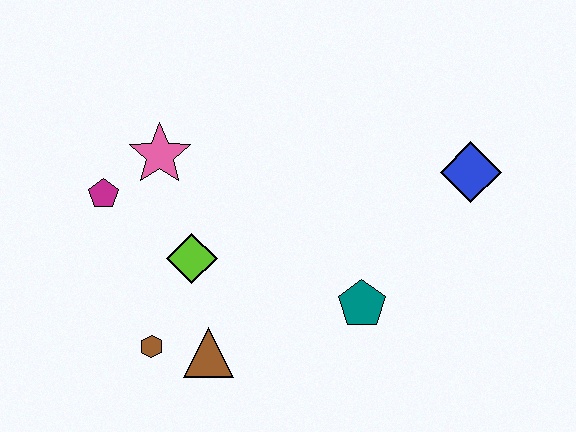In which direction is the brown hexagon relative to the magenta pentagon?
The brown hexagon is below the magenta pentagon.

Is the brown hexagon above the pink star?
No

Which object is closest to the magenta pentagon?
The pink star is closest to the magenta pentagon.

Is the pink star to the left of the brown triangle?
Yes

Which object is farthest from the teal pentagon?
The magenta pentagon is farthest from the teal pentagon.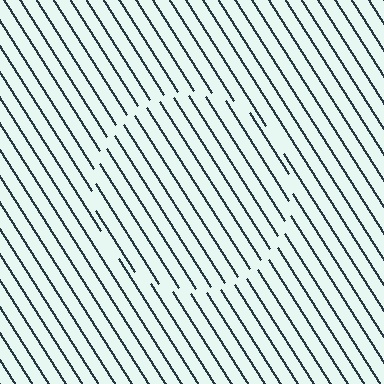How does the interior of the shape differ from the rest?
The interior of the shape contains the same grating, shifted by half a period — the contour is defined by the phase discontinuity where line-ends from the inner and outer gratings abut.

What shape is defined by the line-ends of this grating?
An illusory circle. The interior of the shape contains the same grating, shifted by half a period — the contour is defined by the phase discontinuity where line-ends from the inner and outer gratings abut.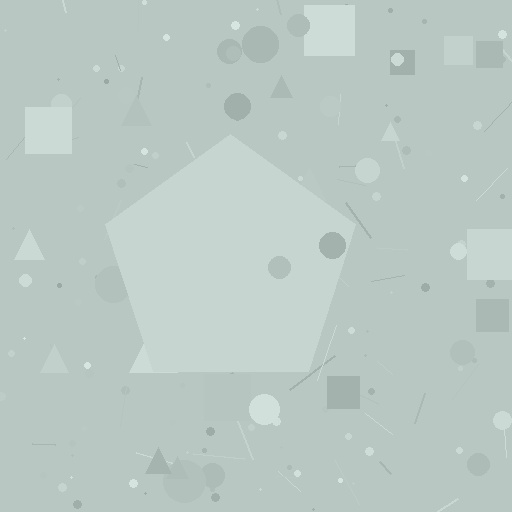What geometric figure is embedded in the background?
A pentagon is embedded in the background.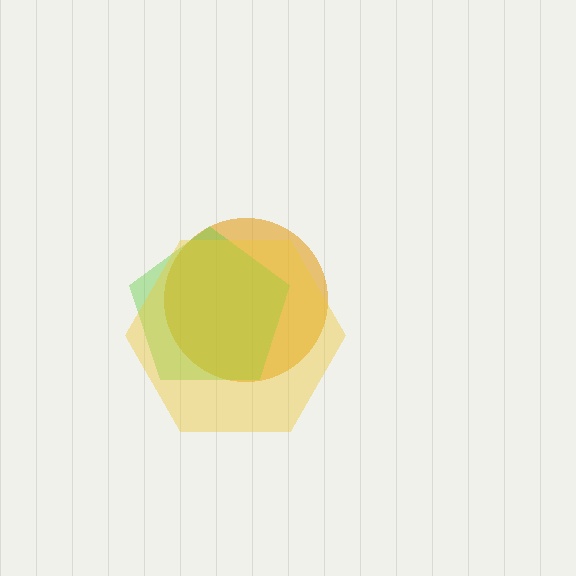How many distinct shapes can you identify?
There are 3 distinct shapes: an orange circle, a lime pentagon, a yellow hexagon.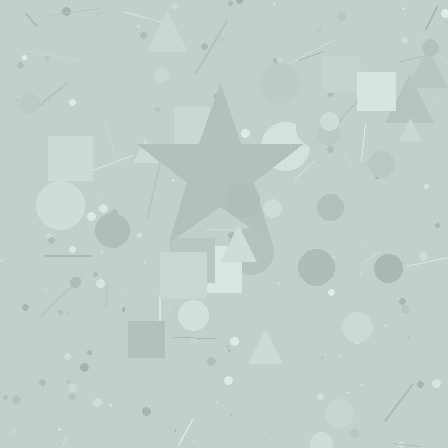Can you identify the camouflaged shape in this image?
The camouflaged shape is a star.